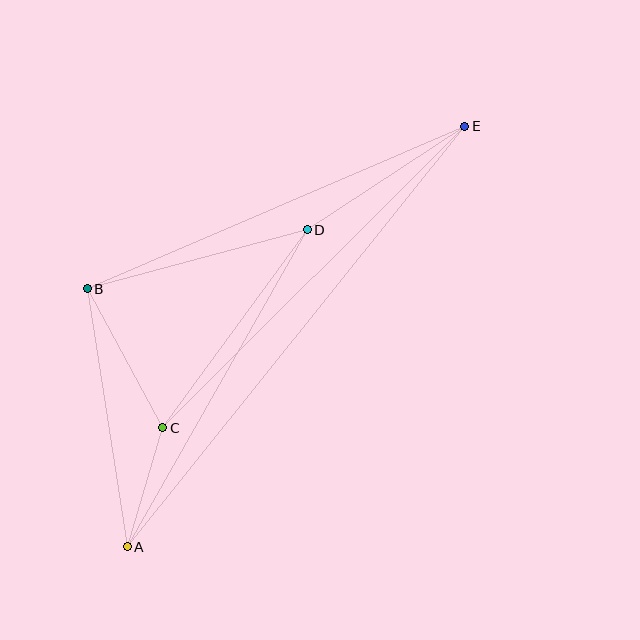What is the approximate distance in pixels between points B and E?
The distance between B and E is approximately 411 pixels.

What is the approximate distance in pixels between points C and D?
The distance between C and D is approximately 245 pixels.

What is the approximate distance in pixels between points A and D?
The distance between A and D is approximately 364 pixels.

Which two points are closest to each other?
Points A and C are closest to each other.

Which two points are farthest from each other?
Points A and E are farthest from each other.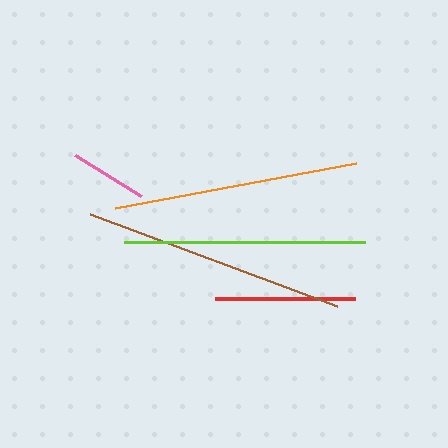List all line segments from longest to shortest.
From longest to shortest: brown, orange, lime, red, pink.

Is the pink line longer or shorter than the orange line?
The orange line is longer than the pink line.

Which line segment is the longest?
The brown line is the longest at approximately 263 pixels.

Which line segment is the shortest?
The pink line is the shortest at approximately 78 pixels.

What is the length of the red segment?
The red segment is approximately 139 pixels long.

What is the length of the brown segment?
The brown segment is approximately 263 pixels long.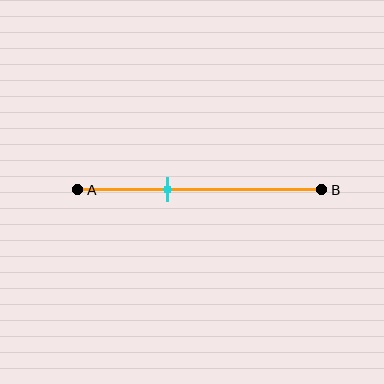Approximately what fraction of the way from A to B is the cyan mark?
The cyan mark is approximately 35% of the way from A to B.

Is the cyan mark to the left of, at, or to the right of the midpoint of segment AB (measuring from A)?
The cyan mark is to the left of the midpoint of segment AB.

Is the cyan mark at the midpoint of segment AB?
No, the mark is at about 35% from A, not at the 50% midpoint.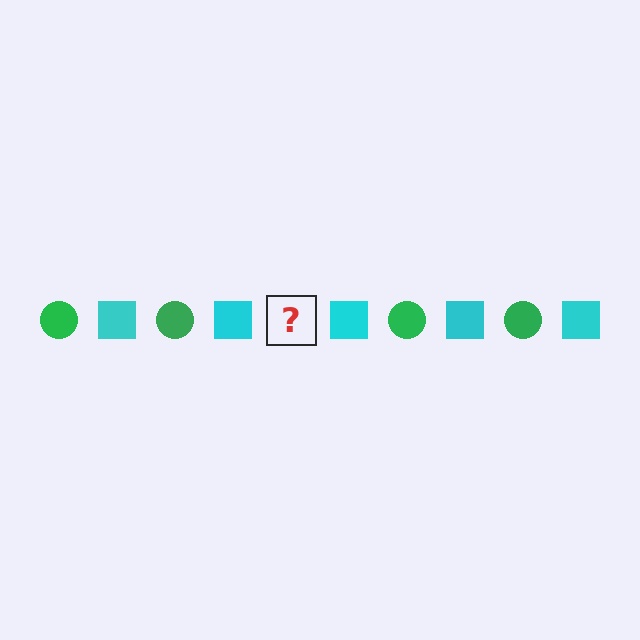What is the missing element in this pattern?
The missing element is a green circle.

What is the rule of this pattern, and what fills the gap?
The rule is that the pattern alternates between green circle and cyan square. The gap should be filled with a green circle.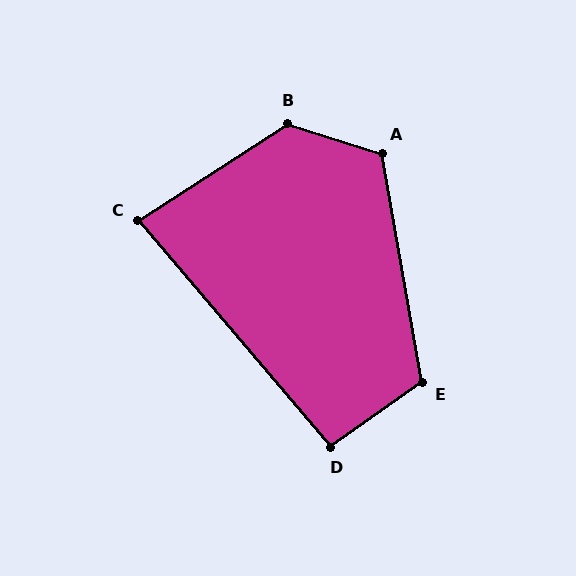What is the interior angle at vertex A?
Approximately 117 degrees (obtuse).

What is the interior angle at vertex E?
Approximately 115 degrees (obtuse).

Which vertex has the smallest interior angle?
C, at approximately 83 degrees.